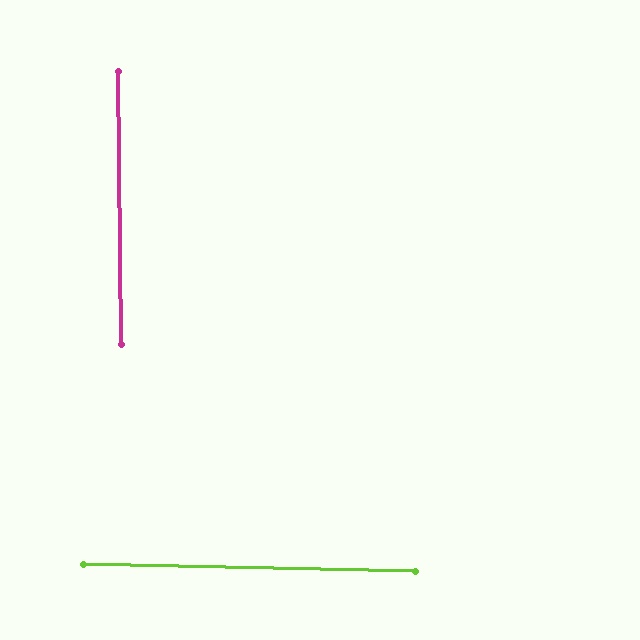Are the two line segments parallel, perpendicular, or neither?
Perpendicular — they meet at approximately 88°.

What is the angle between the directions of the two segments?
Approximately 88 degrees.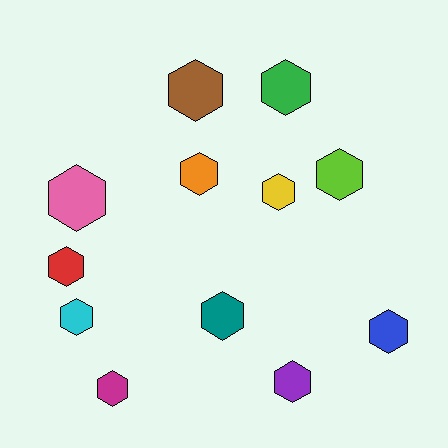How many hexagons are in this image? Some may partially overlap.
There are 12 hexagons.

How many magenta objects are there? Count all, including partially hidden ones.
There is 1 magenta object.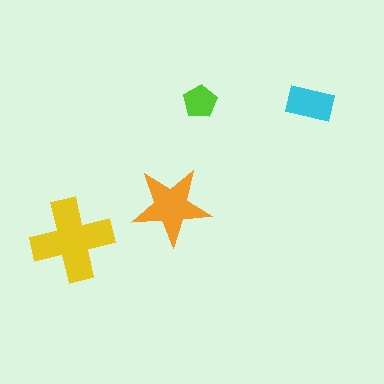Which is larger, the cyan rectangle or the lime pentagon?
The cyan rectangle.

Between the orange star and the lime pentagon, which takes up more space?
The orange star.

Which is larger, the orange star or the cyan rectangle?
The orange star.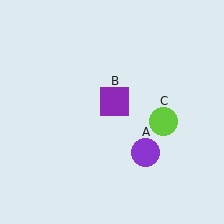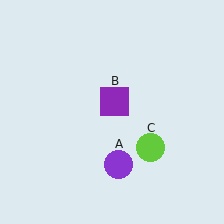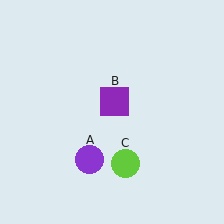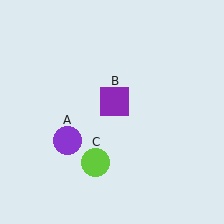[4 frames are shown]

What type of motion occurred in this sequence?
The purple circle (object A), lime circle (object C) rotated clockwise around the center of the scene.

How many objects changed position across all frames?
2 objects changed position: purple circle (object A), lime circle (object C).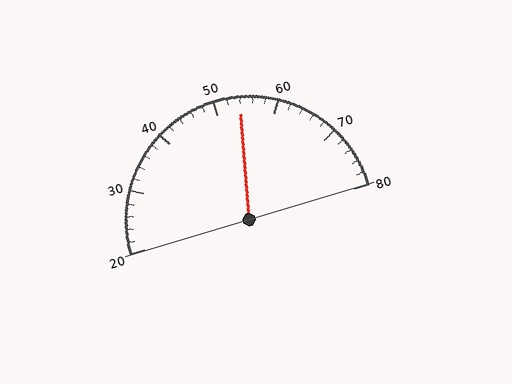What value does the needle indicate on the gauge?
The needle indicates approximately 54.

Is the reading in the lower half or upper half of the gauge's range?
The reading is in the upper half of the range (20 to 80).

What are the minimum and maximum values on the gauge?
The gauge ranges from 20 to 80.